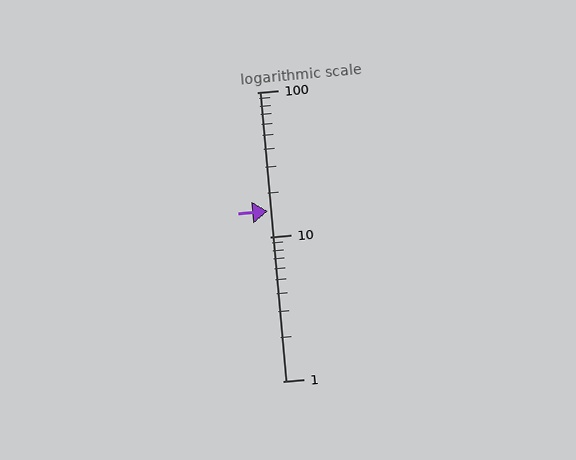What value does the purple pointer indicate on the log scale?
The pointer indicates approximately 15.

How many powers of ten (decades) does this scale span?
The scale spans 2 decades, from 1 to 100.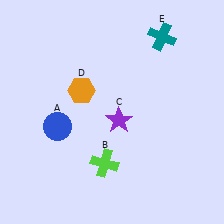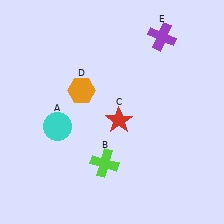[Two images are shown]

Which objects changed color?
A changed from blue to cyan. C changed from purple to red. E changed from teal to purple.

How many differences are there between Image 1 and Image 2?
There are 3 differences between the two images.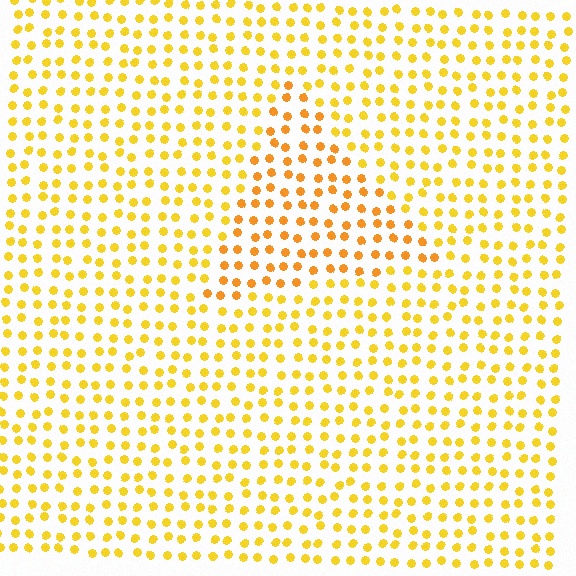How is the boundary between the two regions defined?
The boundary is defined purely by a slight shift in hue (about 19 degrees). Spacing, size, and orientation are identical on both sides.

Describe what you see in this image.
The image is filled with small yellow elements in a uniform arrangement. A triangle-shaped region is visible where the elements are tinted to a slightly different hue, forming a subtle color boundary.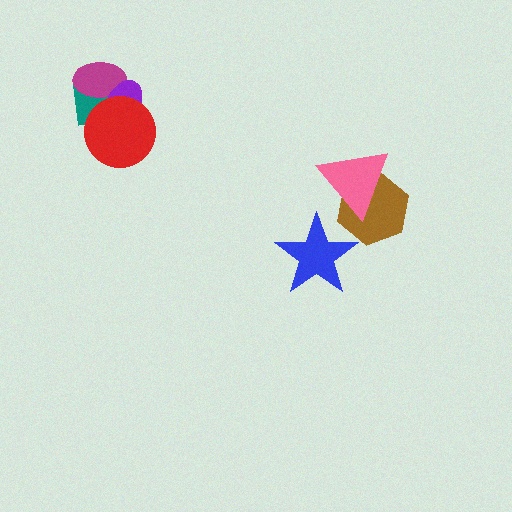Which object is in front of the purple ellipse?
The red circle is in front of the purple ellipse.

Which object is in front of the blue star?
The brown hexagon is in front of the blue star.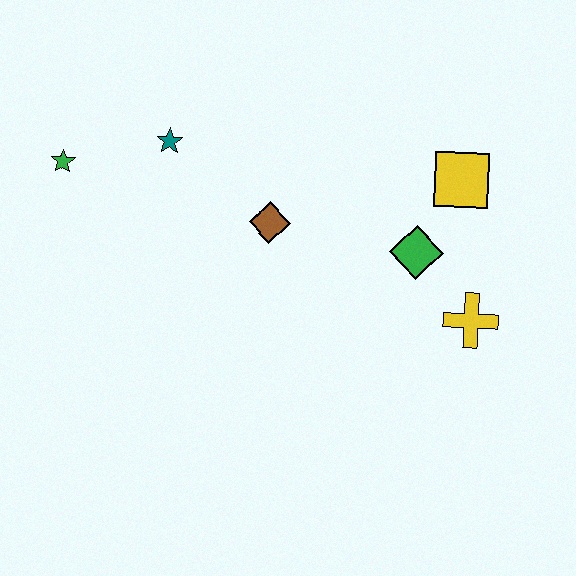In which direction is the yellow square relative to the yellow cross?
The yellow square is above the yellow cross.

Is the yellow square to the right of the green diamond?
Yes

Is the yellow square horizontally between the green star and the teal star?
No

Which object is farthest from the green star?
The yellow cross is farthest from the green star.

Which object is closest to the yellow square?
The green diamond is closest to the yellow square.